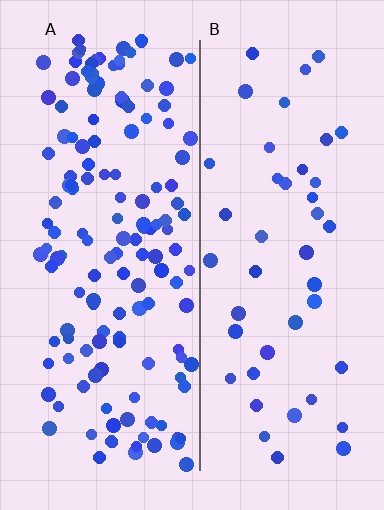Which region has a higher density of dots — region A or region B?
A (the left).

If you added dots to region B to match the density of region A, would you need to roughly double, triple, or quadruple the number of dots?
Approximately triple.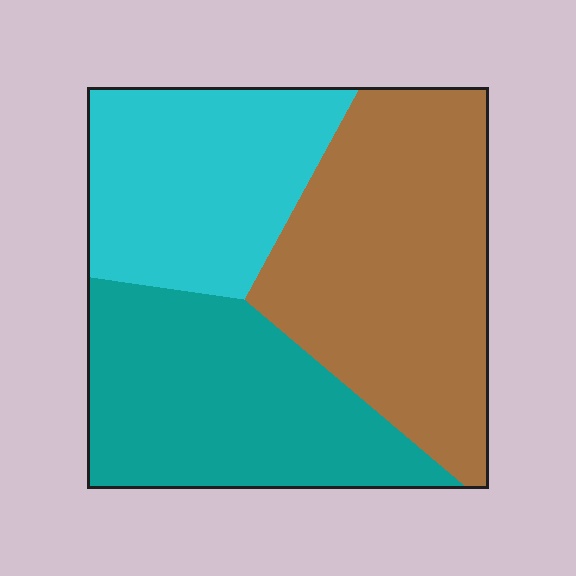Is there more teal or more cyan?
Teal.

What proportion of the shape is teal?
Teal covers about 35% of the shape.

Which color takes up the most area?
Brown, at roughly 40%.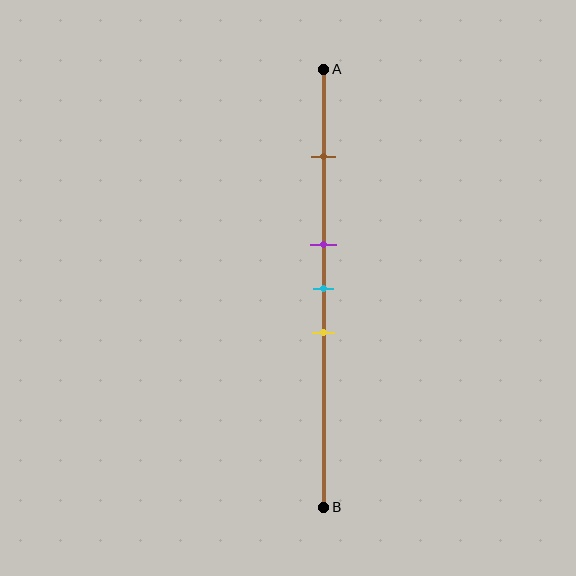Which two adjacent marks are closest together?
The purple and cyan marks are the closest adjacent pair.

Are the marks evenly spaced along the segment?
No, the marks are not evenly spaced.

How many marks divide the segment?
There are 4 marks dividing the segment.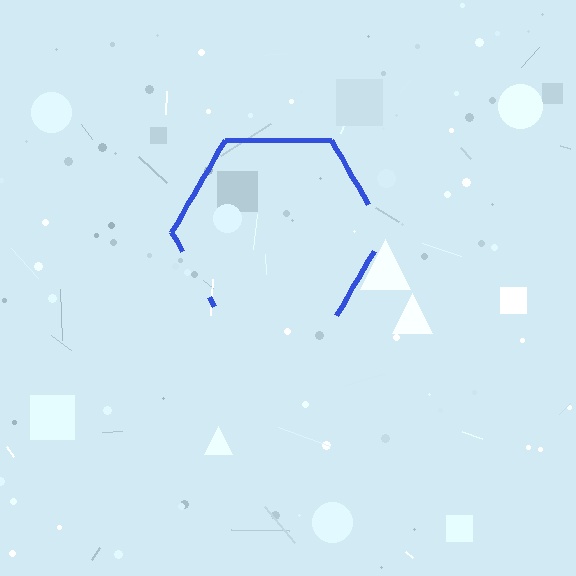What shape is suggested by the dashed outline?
The dashed outline suggests a hexagon.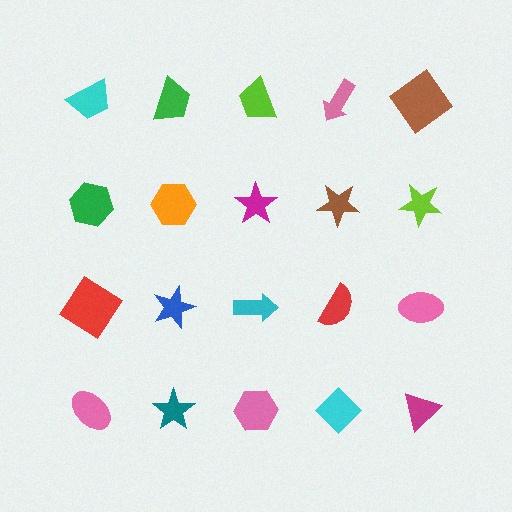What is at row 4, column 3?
A pink hexagon.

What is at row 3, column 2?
A blue star.